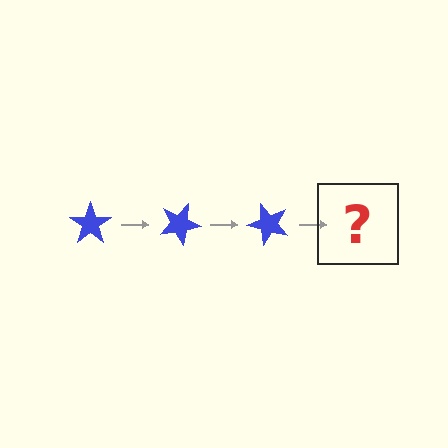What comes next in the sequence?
The next element should be a blue star rotated 75 degrees.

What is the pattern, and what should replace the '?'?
The pattern is that the star rotates 25 degrees each step. The '?' should be a blue star rotated 75 degrees.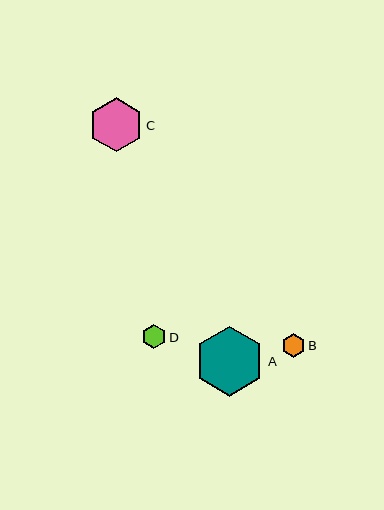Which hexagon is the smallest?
Hexagon B is the smallest with a size of approximately 23 pixels.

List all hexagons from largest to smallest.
From largest to smallest: A, C, D, B.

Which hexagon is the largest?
Hexagon A is the largest with a size of approximately 70 pixels.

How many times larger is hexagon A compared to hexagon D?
Hexagon A is approximately 2.8 times the size of hexagon D.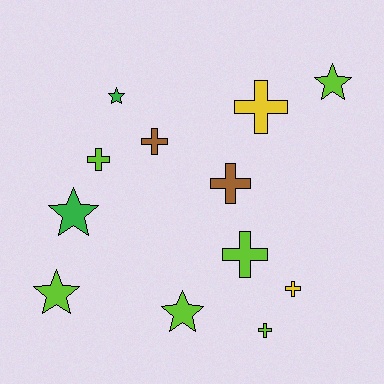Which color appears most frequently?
Lime, with 6 objects.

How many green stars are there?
There are 2 green stars.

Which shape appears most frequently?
Cross, with 7 objects.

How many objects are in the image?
There are 12 objects.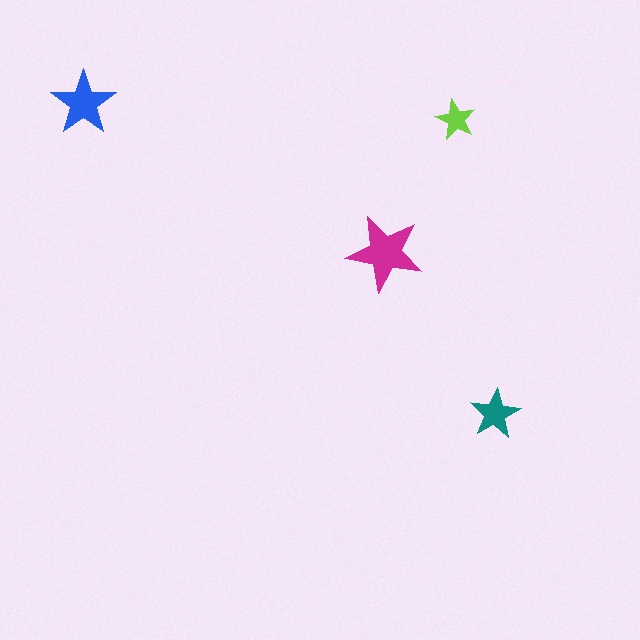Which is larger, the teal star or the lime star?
The teal one.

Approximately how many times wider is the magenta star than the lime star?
About 2 times wider.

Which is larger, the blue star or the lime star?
The blue one.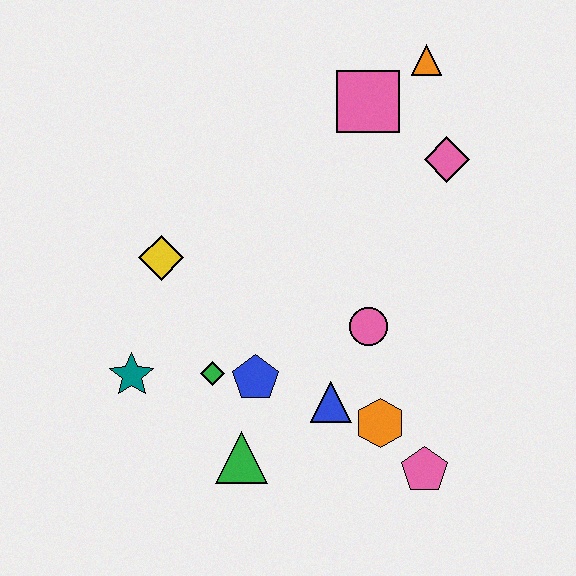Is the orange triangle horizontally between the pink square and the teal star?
No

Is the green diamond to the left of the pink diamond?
Yes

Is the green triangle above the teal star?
No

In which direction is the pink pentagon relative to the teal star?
The pink pentagon is to the right of the teal star.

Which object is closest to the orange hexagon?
The blue triangle is closest to the orange hexagon.